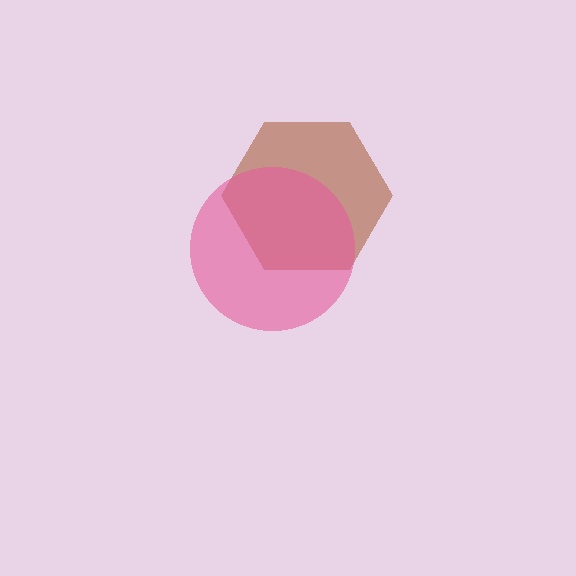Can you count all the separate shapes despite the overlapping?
Yes, there are 2 separate shapes.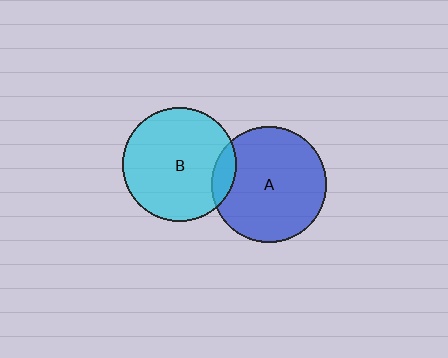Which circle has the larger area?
Circle A (blue).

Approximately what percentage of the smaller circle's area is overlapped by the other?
Approximately 10%.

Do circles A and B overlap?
Yes.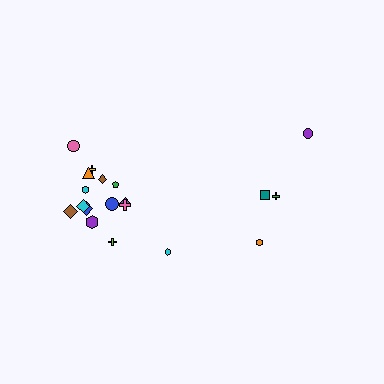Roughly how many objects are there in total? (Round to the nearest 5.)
Roughly 20 objects in total.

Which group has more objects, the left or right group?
The left group.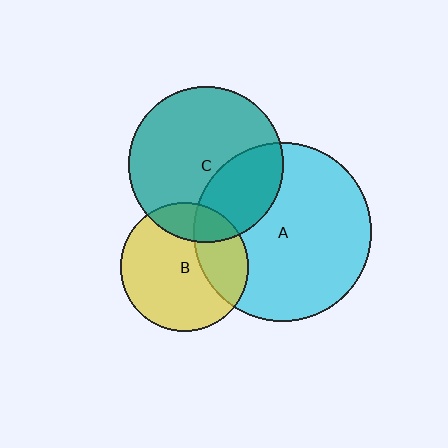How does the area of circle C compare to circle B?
Approximately 1.5 times.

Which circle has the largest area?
Circle A (cyan).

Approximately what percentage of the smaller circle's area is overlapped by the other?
Approximately 30%.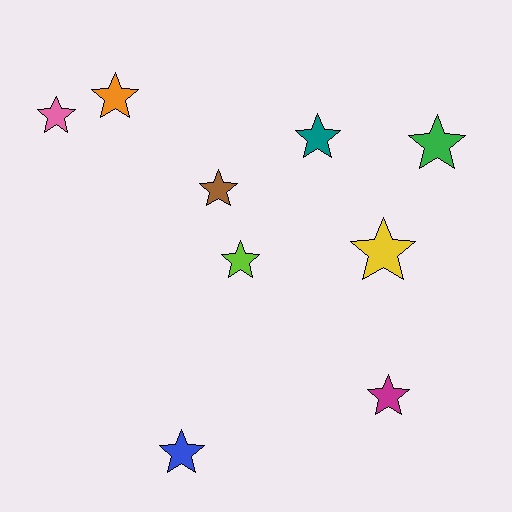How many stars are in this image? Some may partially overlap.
There are 9 stars.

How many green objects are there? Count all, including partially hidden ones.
There is 1 green object.